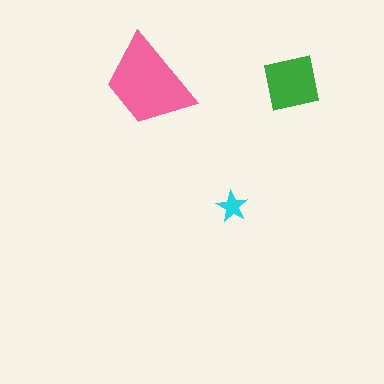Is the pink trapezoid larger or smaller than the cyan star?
Larger.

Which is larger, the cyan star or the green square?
The green square.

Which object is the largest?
The pink trapezoid.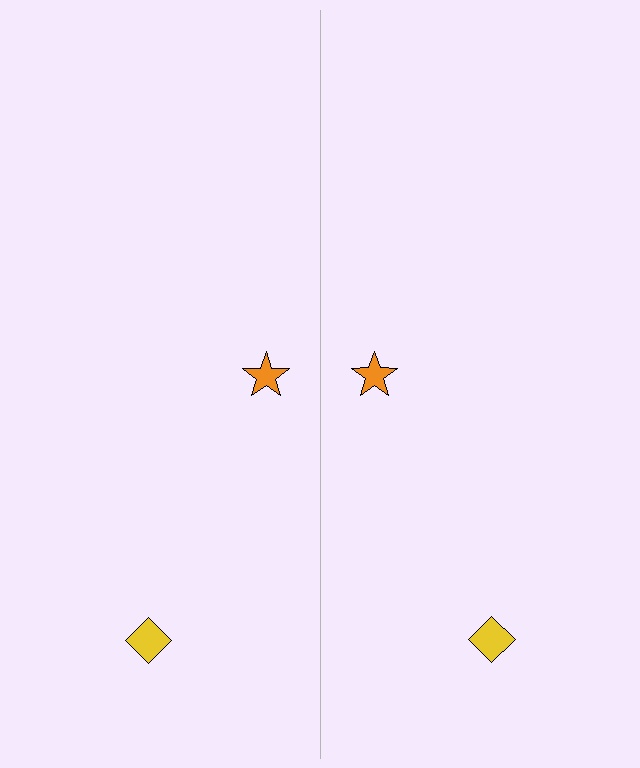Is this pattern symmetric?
Yes, this pattern has bilateral (reflection) symmetry.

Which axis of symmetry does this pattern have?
The pattern has a vertical axis of symmetry running through the center of the image.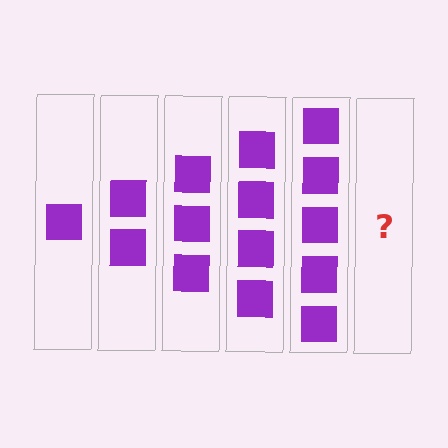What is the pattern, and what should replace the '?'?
The pattern is that each step adds one more square. The '?' should be 6 squares.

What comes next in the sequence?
The next element should be 6 squares.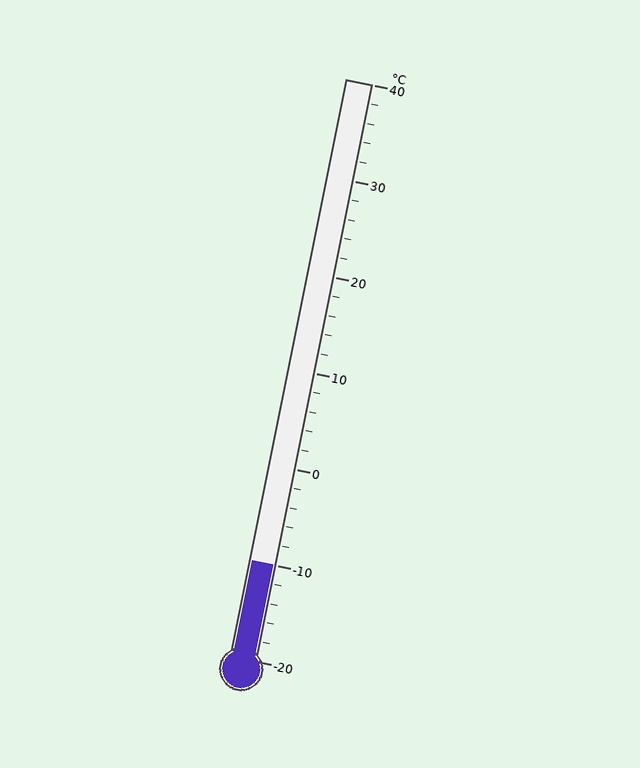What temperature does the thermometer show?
The thermometer shows approximately -10°C.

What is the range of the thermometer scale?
The thermometer scale ranges from -20°C to 40°C.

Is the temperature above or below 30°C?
The temperature is below 30°C.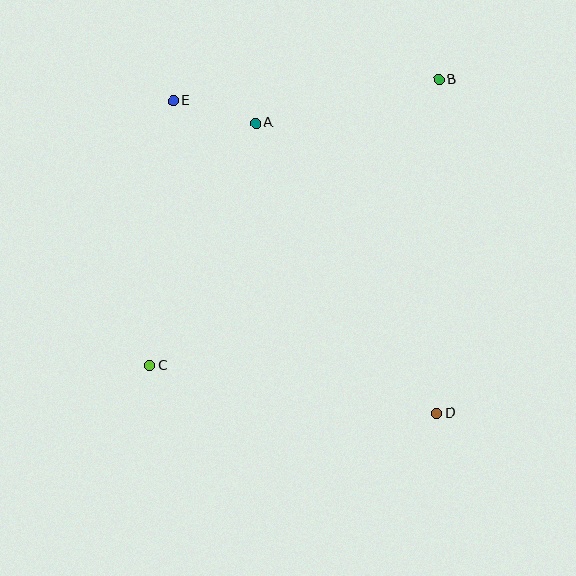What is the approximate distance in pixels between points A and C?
The distance between A and C is approximately 265 pixels.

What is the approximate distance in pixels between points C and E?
The distance between C and E is approximately 266 pixels.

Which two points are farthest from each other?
Points D and E are farthest from each other.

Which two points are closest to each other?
Points A and E are closest to each other.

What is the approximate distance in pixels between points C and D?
The distance between C and D is approximately 291 pixels.